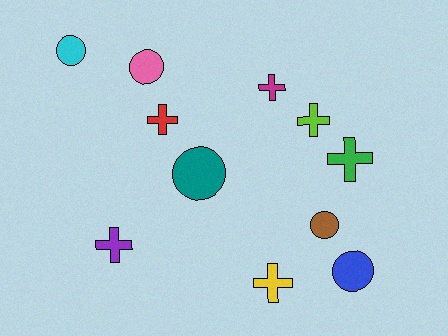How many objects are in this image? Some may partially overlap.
There are 11 objects.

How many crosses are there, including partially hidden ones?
There are 6 crosses.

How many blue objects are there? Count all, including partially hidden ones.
There is 1 blue object.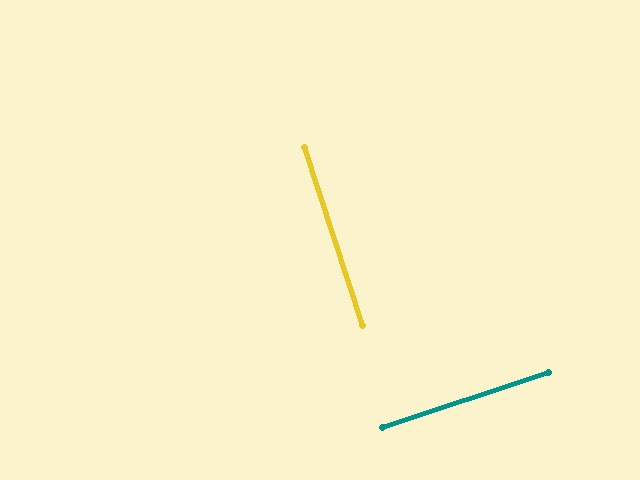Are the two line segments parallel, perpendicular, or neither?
Perpendicular — they meet at approximately 90°.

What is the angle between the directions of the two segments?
Approximately 90 degrees.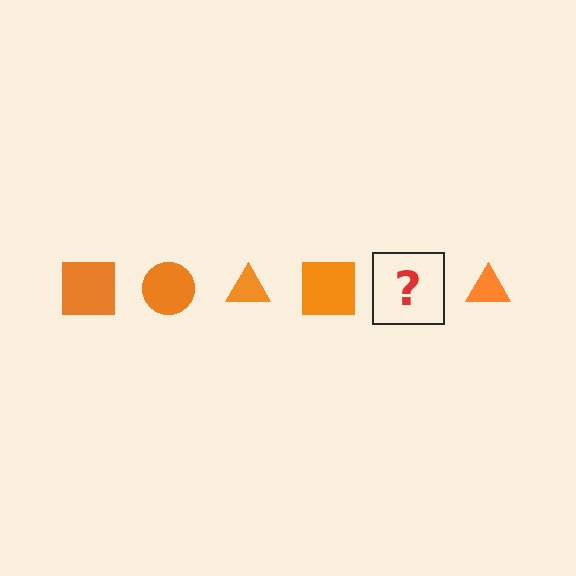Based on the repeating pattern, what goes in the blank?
The blank should be an orange circle.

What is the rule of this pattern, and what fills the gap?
The rule is that the pattern cycles through square, circle, triangle shapes in orange. The gap should be filled with an orange circle.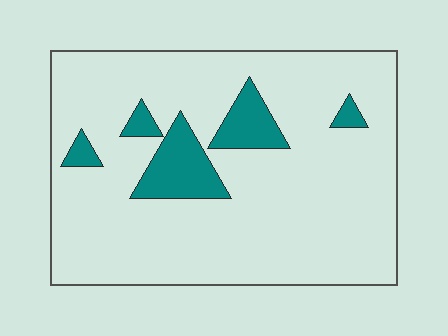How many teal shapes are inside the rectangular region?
5.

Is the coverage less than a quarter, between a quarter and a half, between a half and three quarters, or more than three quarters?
Less than a quarter.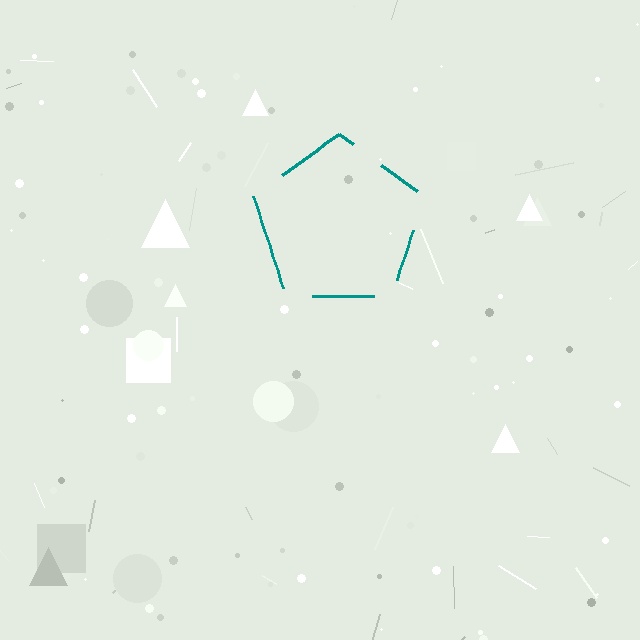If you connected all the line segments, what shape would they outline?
They would outline a pentagon.